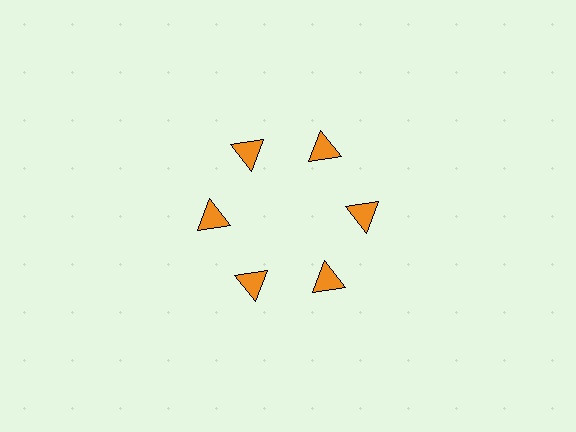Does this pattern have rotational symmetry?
Yes, this pattern has 6-fold rotational symmetry. It looks the same after rotating 60 degrees around the center.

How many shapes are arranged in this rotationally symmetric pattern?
There are 6 shapes, arranged in 6 groups of 1.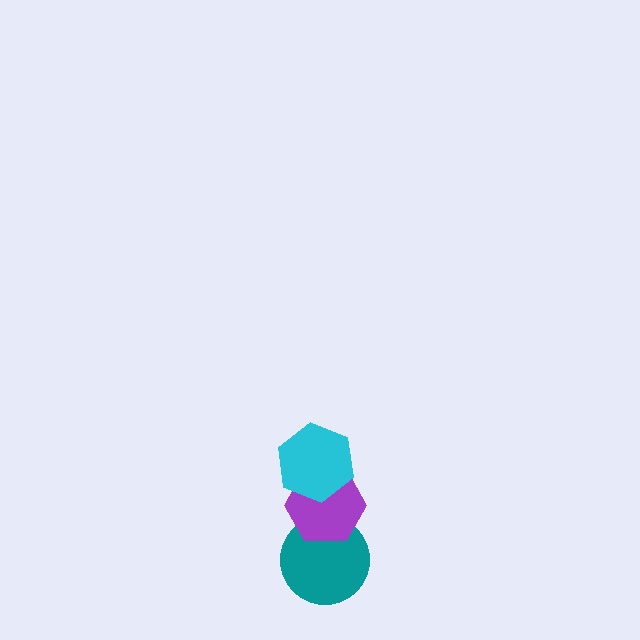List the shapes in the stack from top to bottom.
From top to bottom: the cyan hexagon, the purple hexagon, the teal circle.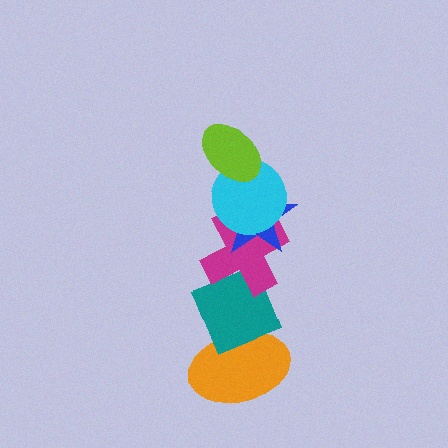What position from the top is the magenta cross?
The magenta cross is 4th from the top.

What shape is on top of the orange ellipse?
The teal diamond is on top of the orange ellipse.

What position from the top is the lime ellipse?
The lime ellipse is 1st from the top.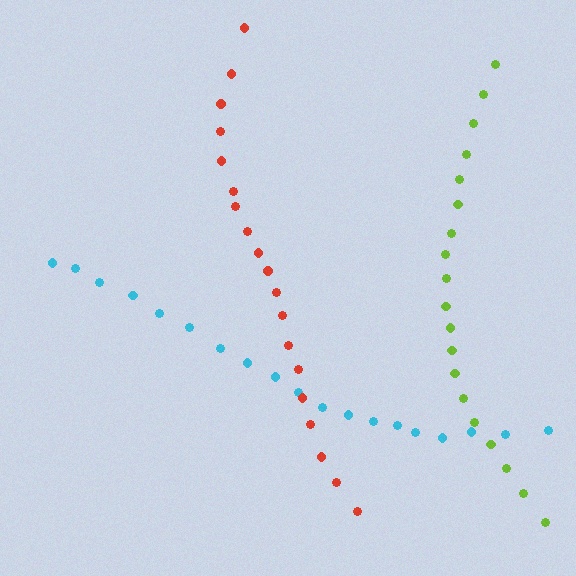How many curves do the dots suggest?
There are 3 distinct paths.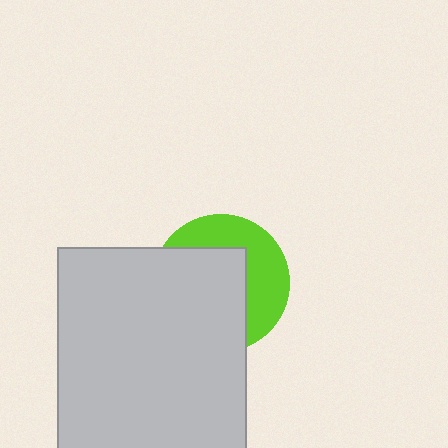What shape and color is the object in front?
The object in front is a light gray rectangle.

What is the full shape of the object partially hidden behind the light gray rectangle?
The partially hidden object is a lime circle.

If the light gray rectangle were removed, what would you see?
You would see the complete lime circle.